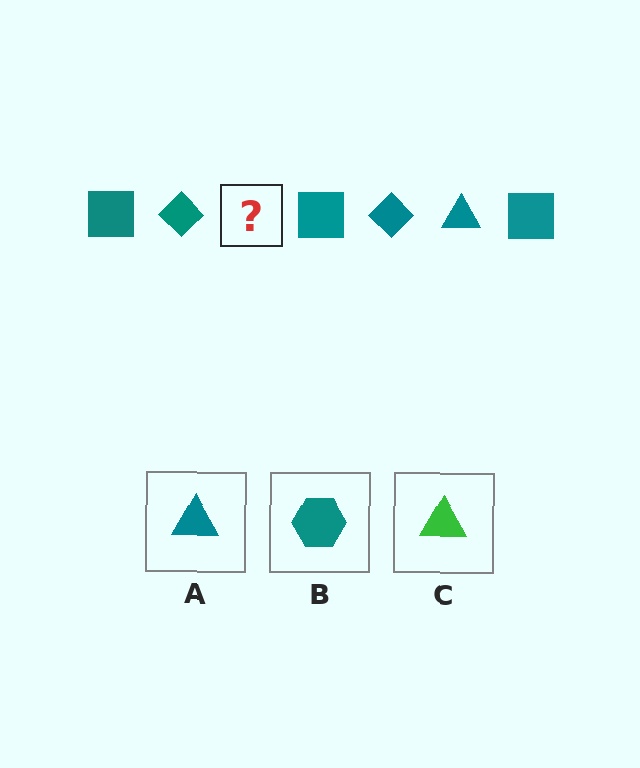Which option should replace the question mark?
Option A.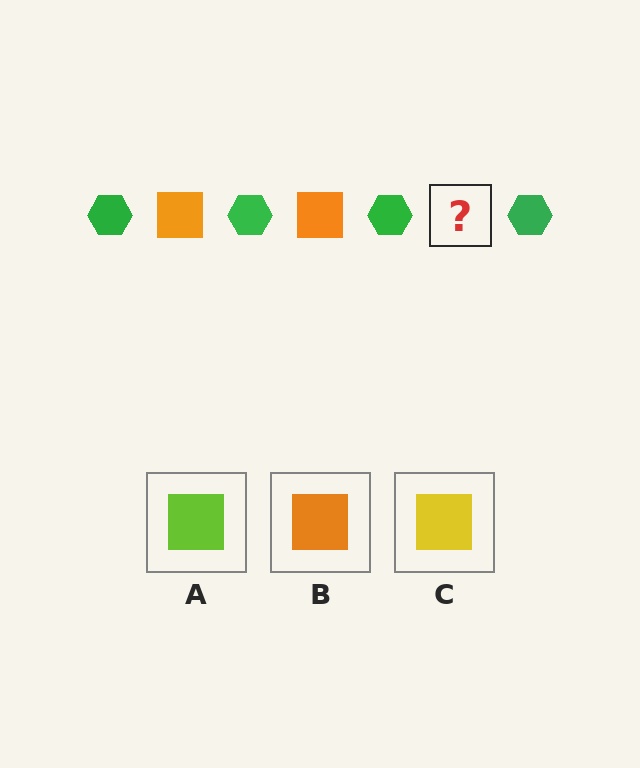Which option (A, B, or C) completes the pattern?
B.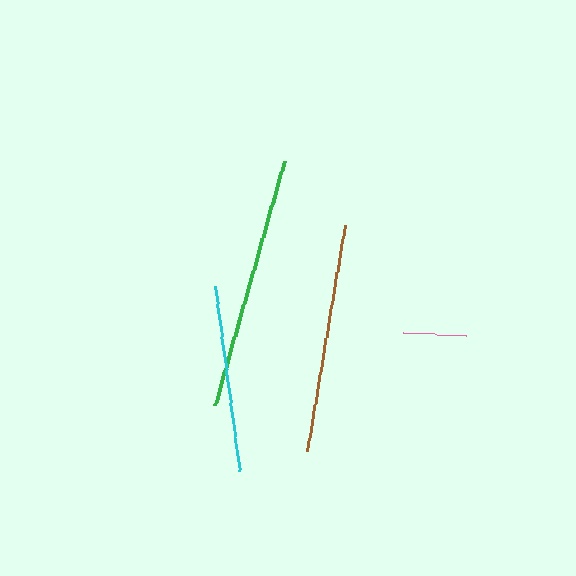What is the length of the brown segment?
The brown segment is approximately 229 pixels long.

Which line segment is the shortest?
The pink line is the shortest at approximately 64 pixels.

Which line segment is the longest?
The green line is the longest at approximately 254 pixels.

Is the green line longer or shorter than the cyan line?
The green line is longer than the cyan line.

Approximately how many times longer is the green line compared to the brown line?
The green line is approximately 1.1 times the length of the brown line.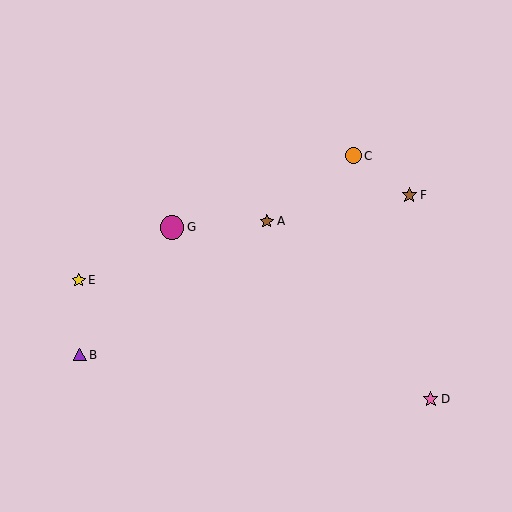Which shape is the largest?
The magenta circle (labeled G) is the largest.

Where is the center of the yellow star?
The center of the yellow star is at (79, 280).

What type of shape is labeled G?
Shape G is a magenta circle.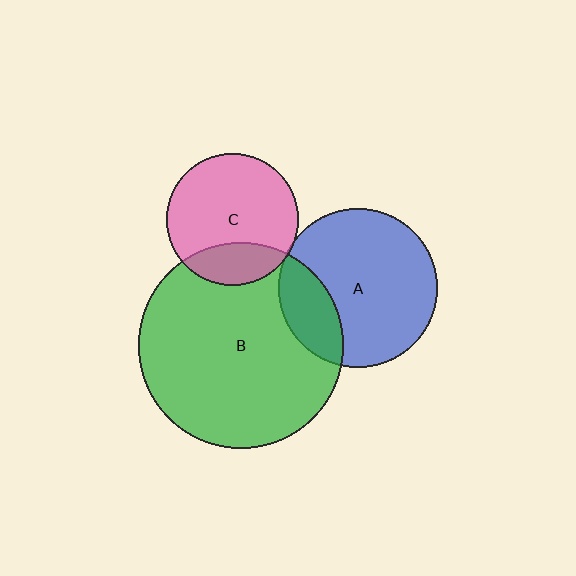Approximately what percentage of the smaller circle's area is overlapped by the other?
Approximately 25%.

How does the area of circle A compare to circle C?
Approximately 1.5 times.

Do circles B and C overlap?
Yes.